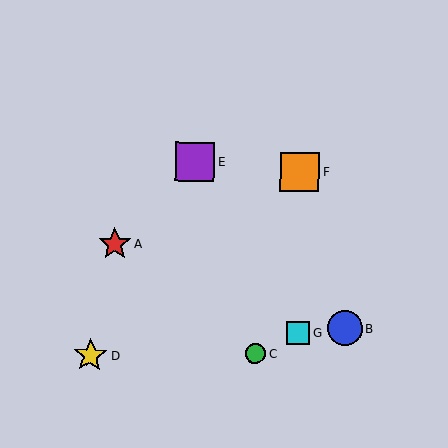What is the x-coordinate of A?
Object A is at x≈115.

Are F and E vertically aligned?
No, F is at x≈300 and E is at x≈195.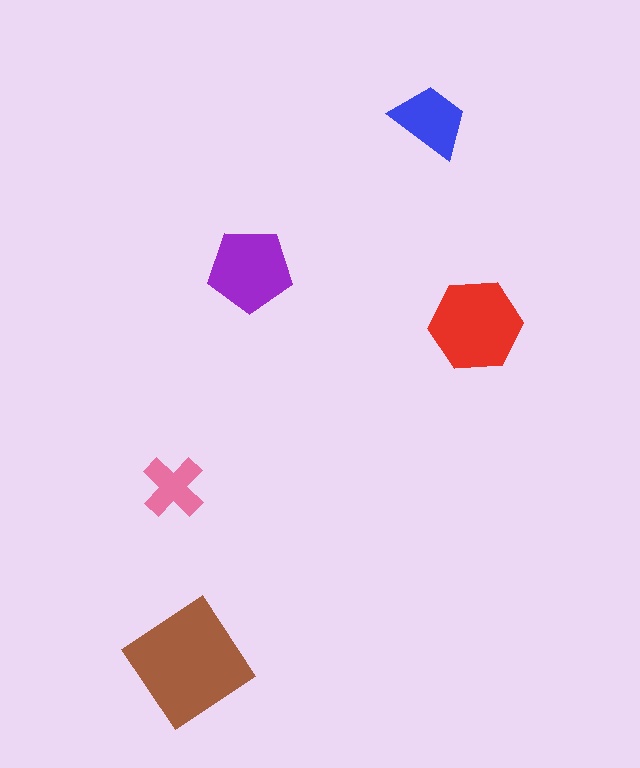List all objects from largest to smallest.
The brown diamond, the red hexagon, the purple pentagon, the blue trapezoid, the pink cross.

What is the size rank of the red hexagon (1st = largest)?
2nd.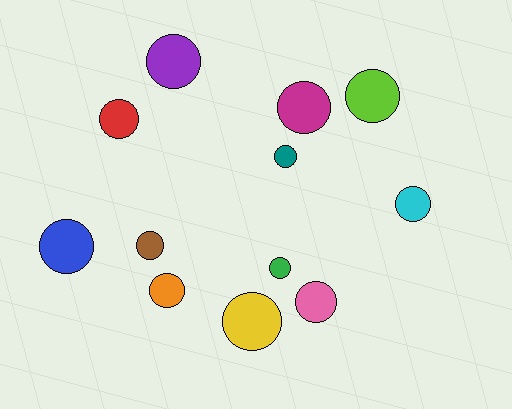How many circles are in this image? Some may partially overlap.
There are 12 circles.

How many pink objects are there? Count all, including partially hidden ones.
There is 1 pink object.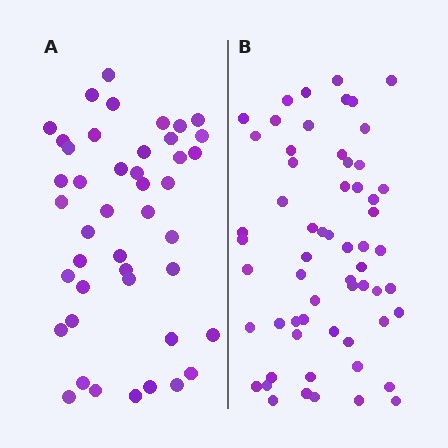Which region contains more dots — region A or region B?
Region B (the right region) has more dots.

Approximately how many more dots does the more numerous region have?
Region B has approximately 15 more dots than region A.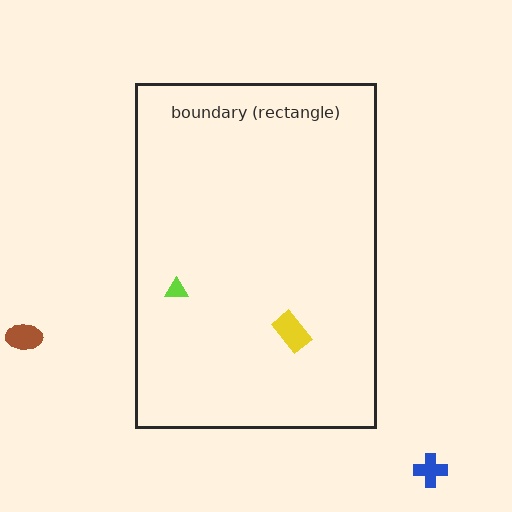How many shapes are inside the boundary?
2 inside, 2 outside.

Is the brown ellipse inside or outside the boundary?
Outside.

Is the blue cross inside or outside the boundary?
Outside.